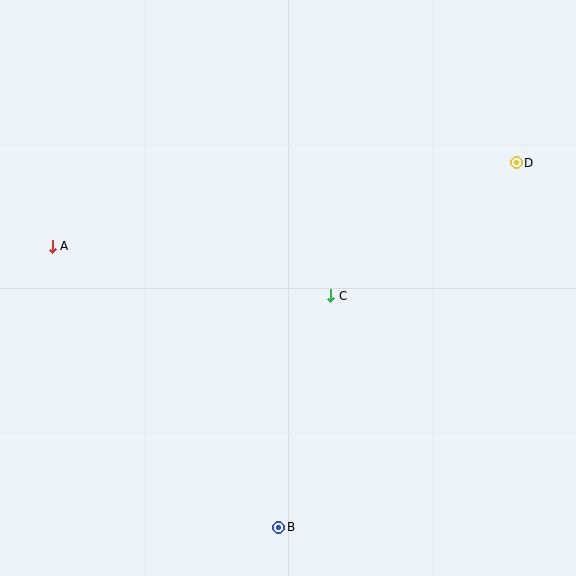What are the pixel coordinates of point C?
Point C is at (331, 296).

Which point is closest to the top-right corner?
Point D is closest to the top-right corner.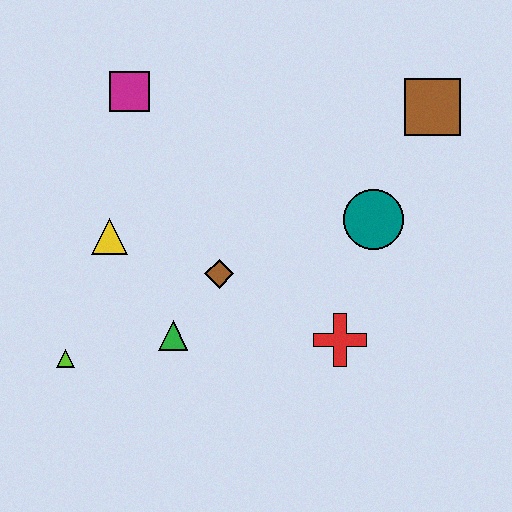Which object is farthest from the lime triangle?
The brown square is farthest from the lime triangle.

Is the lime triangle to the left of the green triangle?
Yes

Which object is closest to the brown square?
The teal circle is closest to the brown square.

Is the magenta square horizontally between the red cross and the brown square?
No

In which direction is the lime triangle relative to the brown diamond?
The lime triangle is to the left of the brown diamond.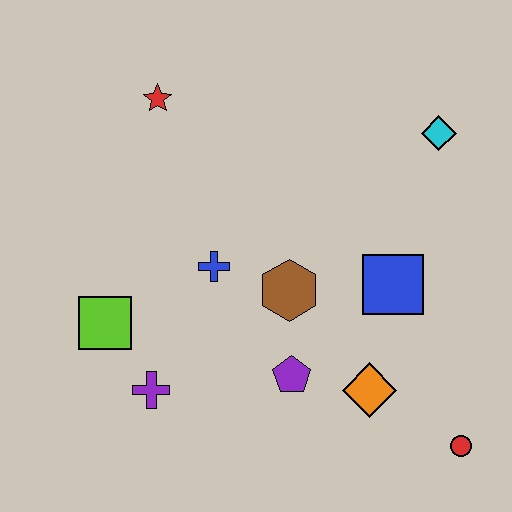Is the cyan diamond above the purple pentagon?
Yes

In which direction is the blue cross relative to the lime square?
The blue cross is to the right of the lime square.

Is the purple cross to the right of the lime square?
Yes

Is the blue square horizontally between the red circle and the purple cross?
Yes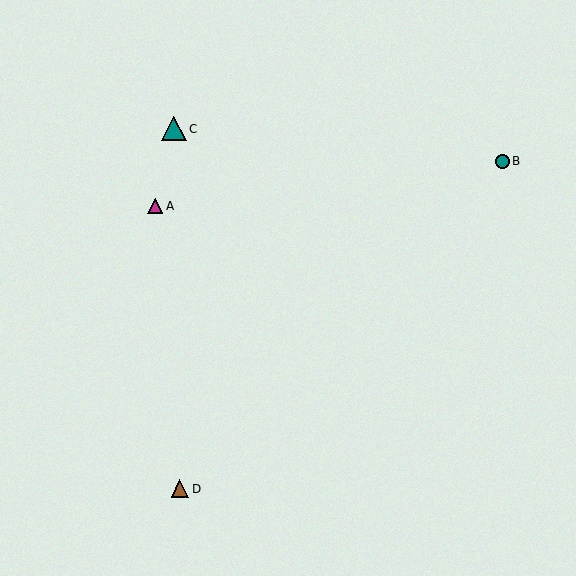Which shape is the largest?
The teal triangle (labeled C) is the largest.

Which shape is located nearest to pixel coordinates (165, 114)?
The teal triangle (labeled C) at (174, 129) is nearest to that location.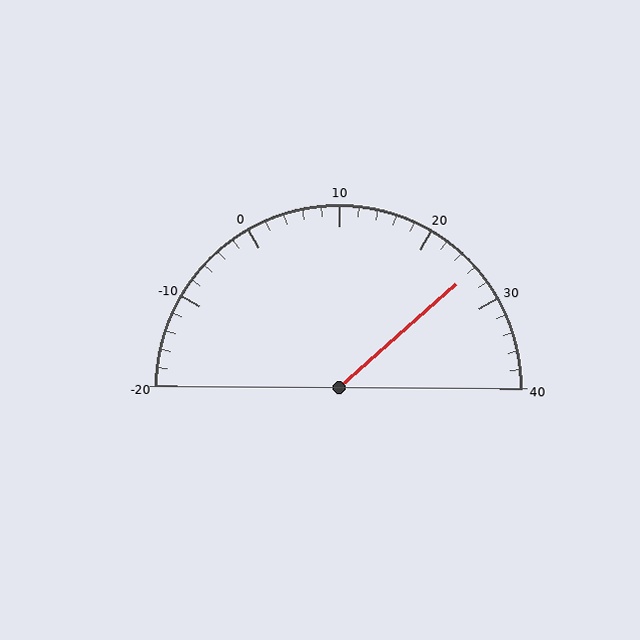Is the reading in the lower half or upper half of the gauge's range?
The reading is in the upper half of the range (-20 to 40).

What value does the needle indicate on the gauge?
The needle indicates approximately 26.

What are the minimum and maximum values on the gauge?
The gauge ranges from -20 to 40.